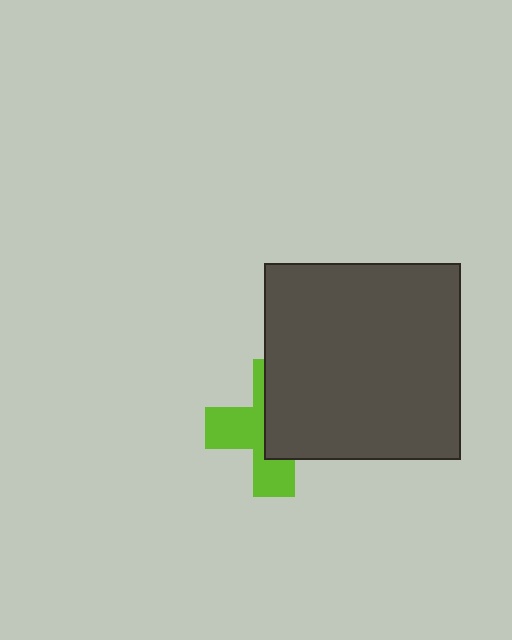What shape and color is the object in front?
The object in front is a dark gray square.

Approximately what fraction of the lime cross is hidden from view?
Roughly 53% of the lime cross is hidden behind the dark gray square.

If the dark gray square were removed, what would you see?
You would see the complete lime cross.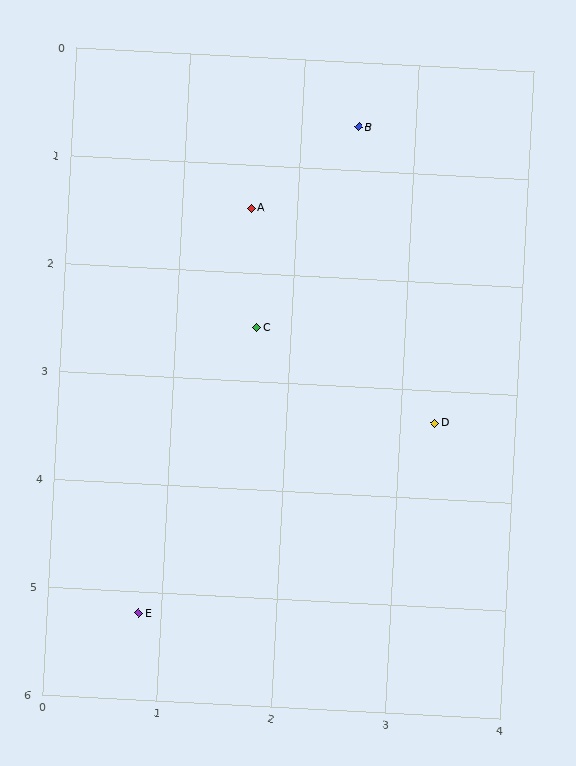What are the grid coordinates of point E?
Point E is at approximately (0.8, 5.2).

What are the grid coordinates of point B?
Point B is at approximately (2.5, 0.6).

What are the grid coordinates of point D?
Point D is at approximately (3.3, 3.3).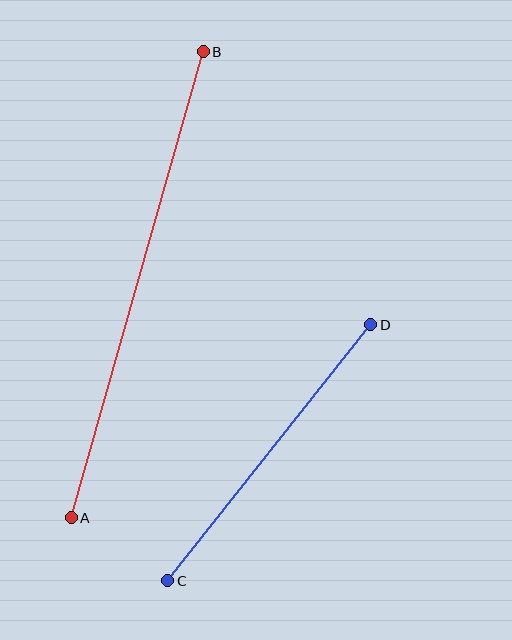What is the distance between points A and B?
The distance is approximately 484 pixels.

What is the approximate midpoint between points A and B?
The midpoint is at approximately (137, 285) pixels.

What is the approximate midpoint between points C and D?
The midpoint is at approximately (269, 453) pixels.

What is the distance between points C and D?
The distance is approximately 327 pixels.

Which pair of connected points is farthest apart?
Points A and B are farthest apart.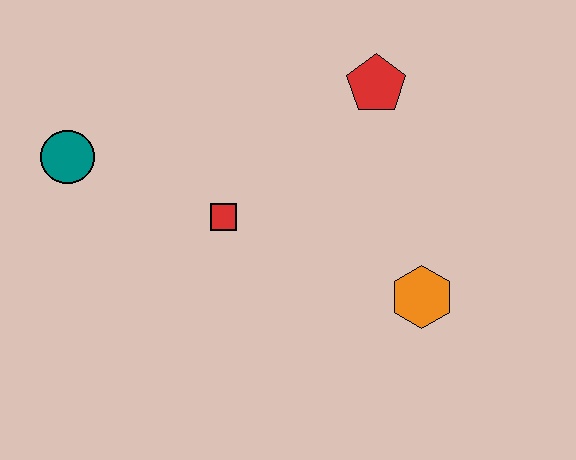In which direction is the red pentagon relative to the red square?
The red pentagon is to the right of the red square.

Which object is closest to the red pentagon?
The red square is closest to the red pentagon.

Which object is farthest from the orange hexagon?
The teal circle is farthest from the orange hexagon.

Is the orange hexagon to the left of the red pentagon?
No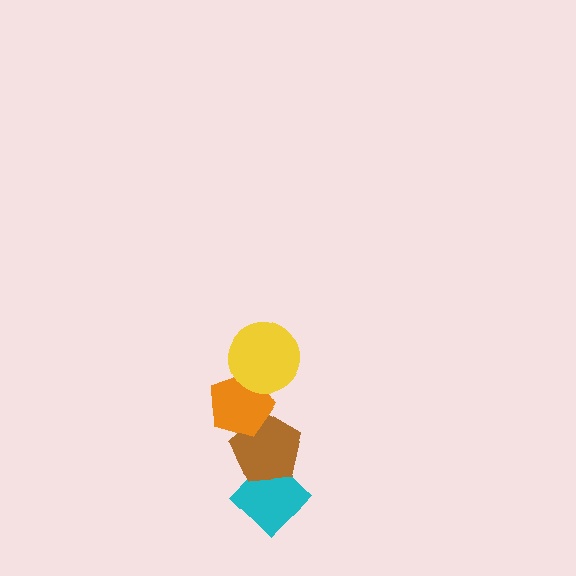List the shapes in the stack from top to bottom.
From top to bottom: the yellow circle, the orange pentagon, the brown pentagon, the cyan diamond.